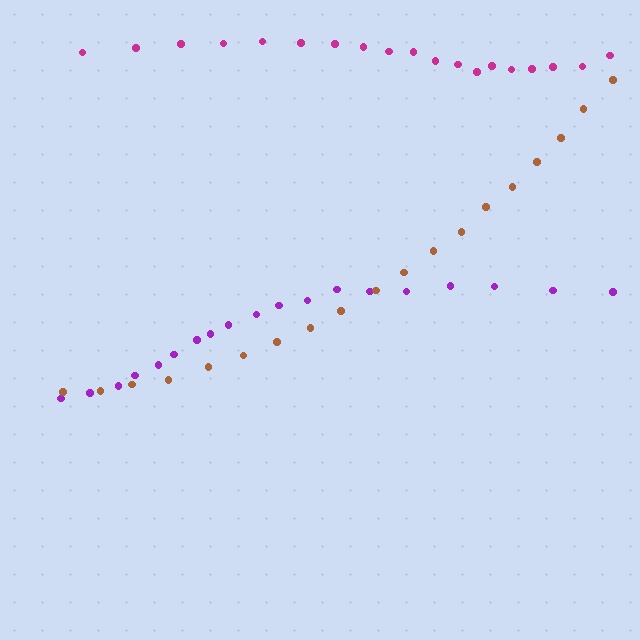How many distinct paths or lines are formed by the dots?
There are 3 distinct paths.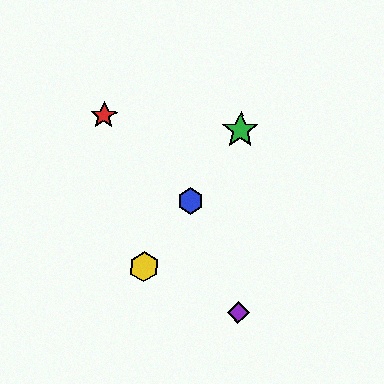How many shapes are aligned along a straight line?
3 shapes (the blue hexagon, the green star, the yellow hexagon) are aligned along a straight line.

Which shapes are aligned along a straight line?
The blue hexagon, the green star, the yellow hexagon are aligned along a straight line.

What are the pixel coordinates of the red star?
The red star is at (104, 116).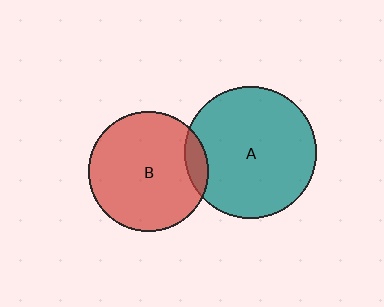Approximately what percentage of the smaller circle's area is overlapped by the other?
Approximately 10%.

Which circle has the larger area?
Circle A (teal).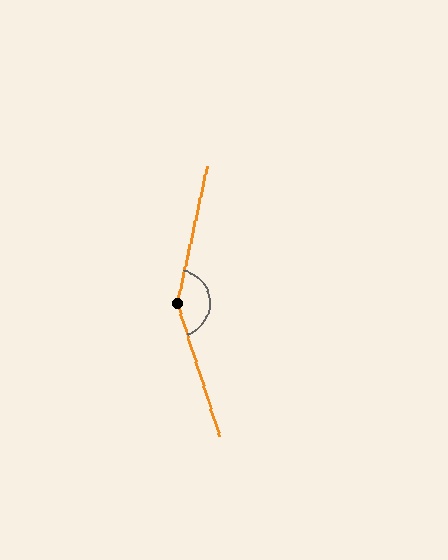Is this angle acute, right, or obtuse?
It is obtuse.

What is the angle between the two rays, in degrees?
Approximately 150 degrees.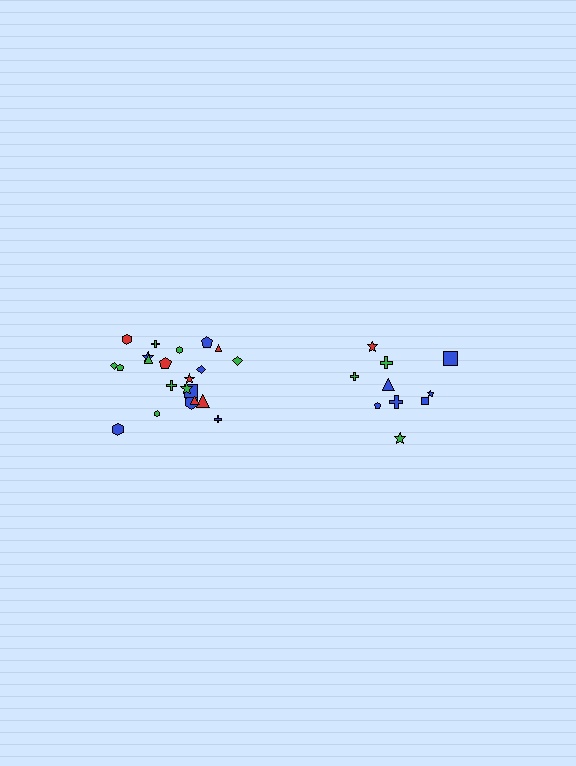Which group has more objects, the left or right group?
The left group.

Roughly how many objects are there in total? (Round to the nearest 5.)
Roughly 30 objects in total.